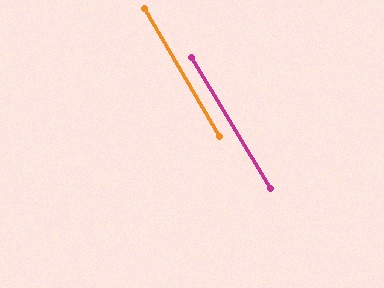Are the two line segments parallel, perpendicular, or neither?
Parallel — their directions differ by only 0.6°.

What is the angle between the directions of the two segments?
Approximately 1 degree.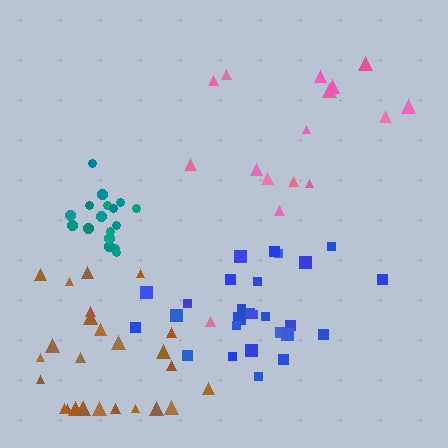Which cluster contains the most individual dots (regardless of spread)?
Blue (27).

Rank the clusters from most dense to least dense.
teal, blue, brown, pink.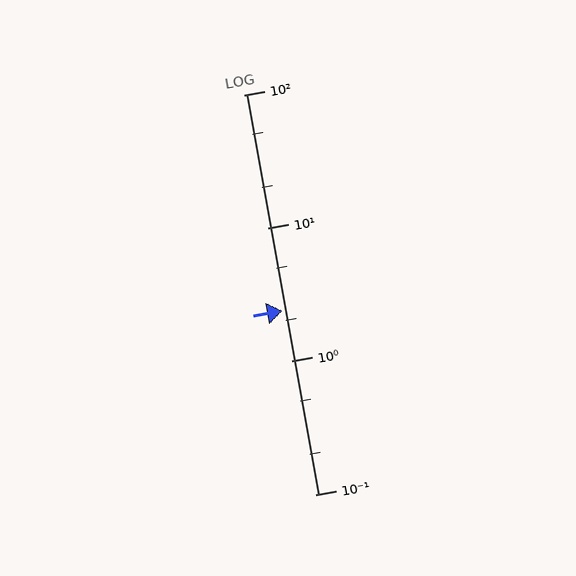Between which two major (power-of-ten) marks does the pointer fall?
The pointer is between 1 and 10.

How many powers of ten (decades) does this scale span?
The scale spans 3 decades, from 0.1 to 100.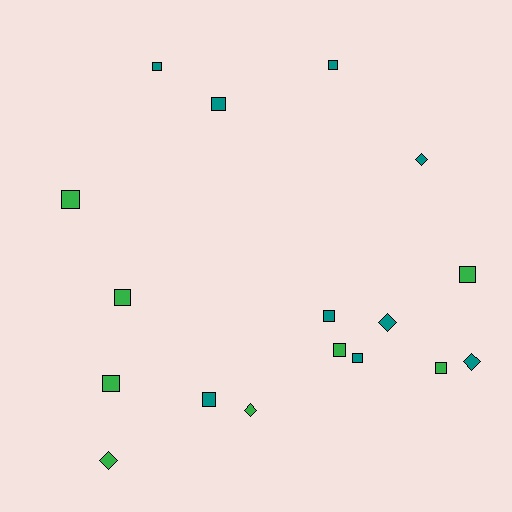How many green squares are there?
There are 6 green squares.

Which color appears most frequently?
Teal, with 9 objects.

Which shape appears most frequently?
Square, with 12 objects.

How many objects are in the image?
There are 17 objects.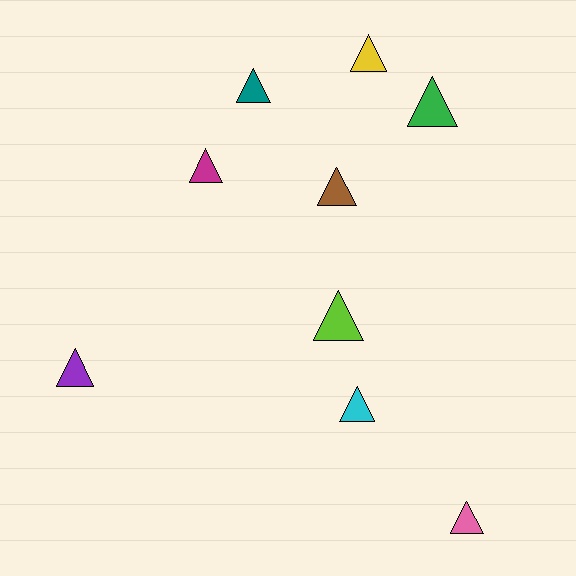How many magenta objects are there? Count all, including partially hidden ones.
There is 1 magenta object.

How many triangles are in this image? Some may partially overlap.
There are 9 triangles.